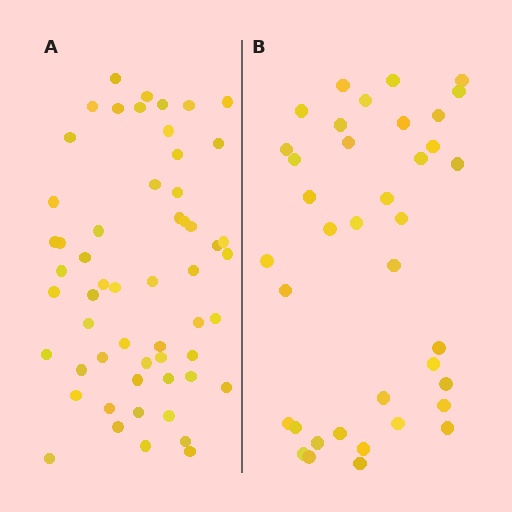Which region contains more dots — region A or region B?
Region A (the left region) has more dots.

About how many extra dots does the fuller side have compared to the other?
Region A has approximately 20 more dots than region B.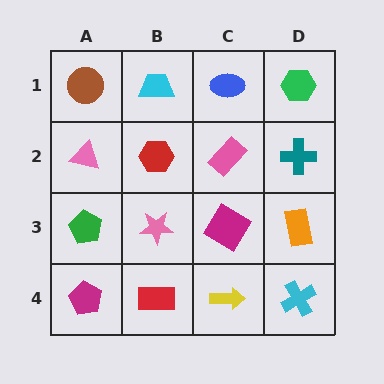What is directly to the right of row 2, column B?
A pink rectangle.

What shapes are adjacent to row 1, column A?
A pink triangle (row 2, column A), a cyan trapezoid (row 1, column B).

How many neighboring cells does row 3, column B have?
4.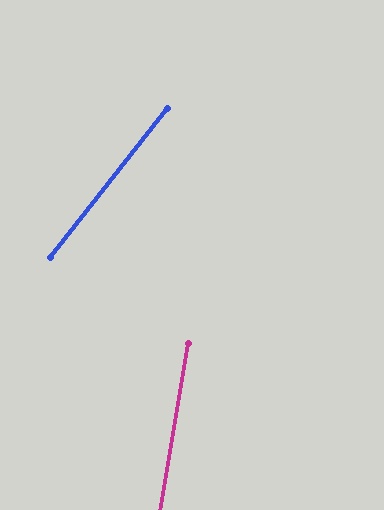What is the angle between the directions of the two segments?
Approximately 29 degrees.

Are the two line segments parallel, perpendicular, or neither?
Neither parallel nor perpendicular — they differ by about 29°.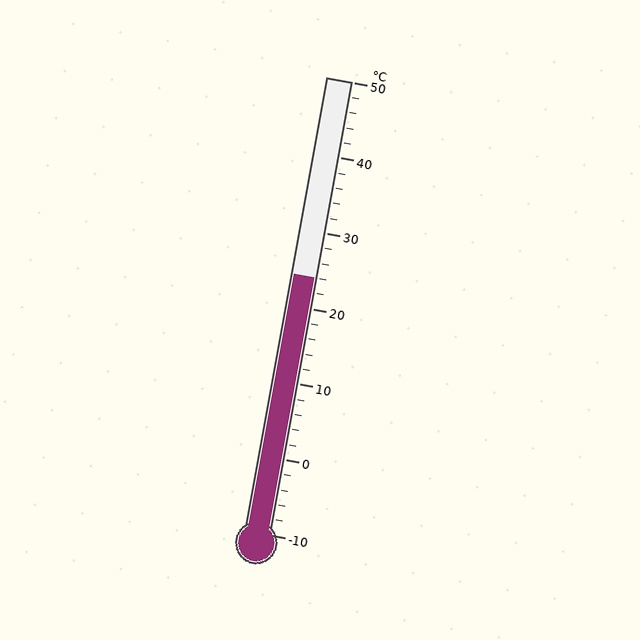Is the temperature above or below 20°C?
The temperature is above 20°C.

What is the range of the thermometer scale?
The thermometer scale ranges from -10°C to 50°C.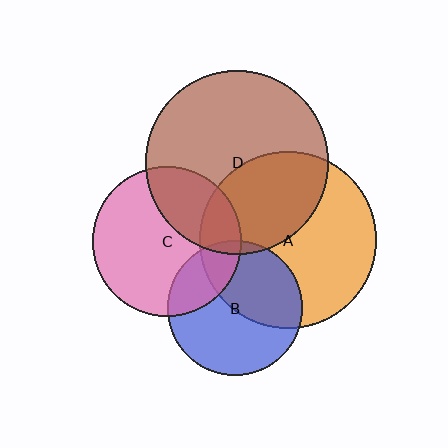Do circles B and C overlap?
Yes.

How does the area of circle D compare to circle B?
Approximately 1.8 times.